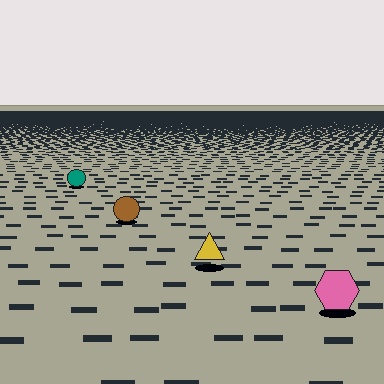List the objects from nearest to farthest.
From nearest to farthest: the pink hexagon, the yellow triangle, the brown circle, the teal circle.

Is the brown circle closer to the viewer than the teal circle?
Yes. The brown circle is closer — you can tell from the texture gradient: the ground texture is coarser near it.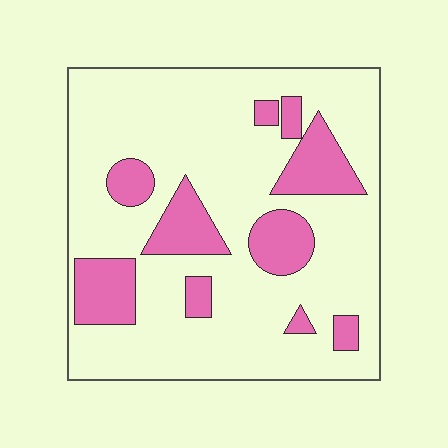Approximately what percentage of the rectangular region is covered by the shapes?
Approximately 20%.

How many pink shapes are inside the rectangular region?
10.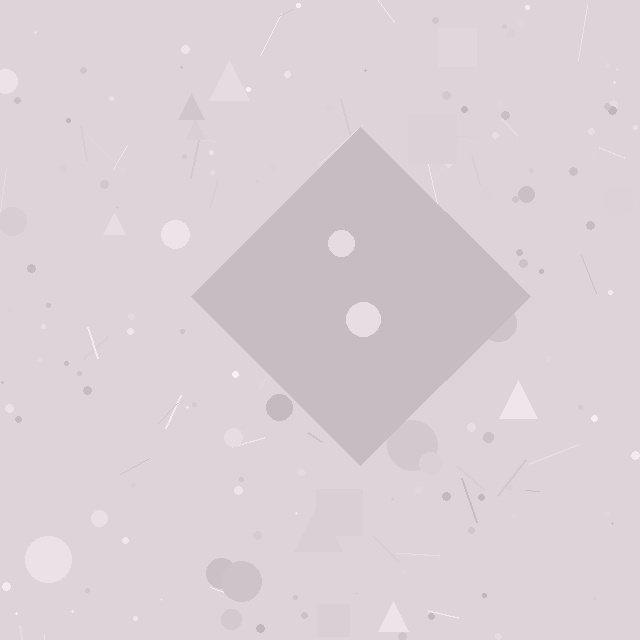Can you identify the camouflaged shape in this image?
The camouflaged shape is a diamond.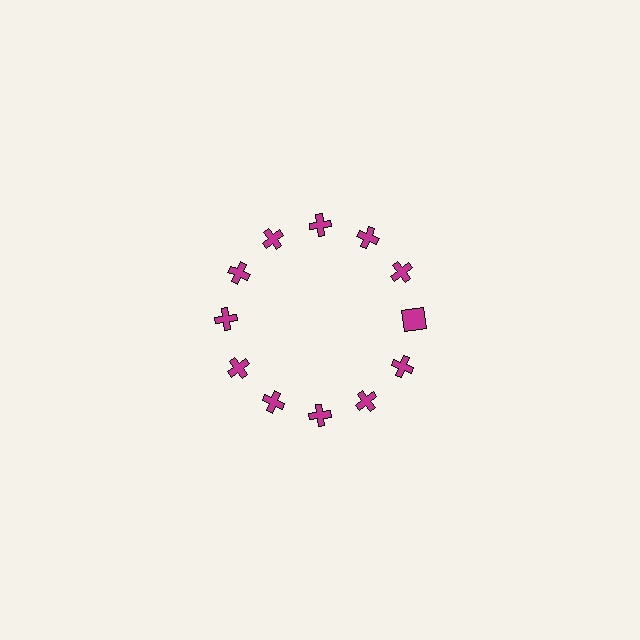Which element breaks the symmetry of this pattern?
The magenta square at roughly the 3 o'clock position breaks the symmetry. All other shapes are magenta crosses.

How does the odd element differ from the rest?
It has a different shape: square instead of cross.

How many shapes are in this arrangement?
There are 12 shapes arranged in a ring pattern.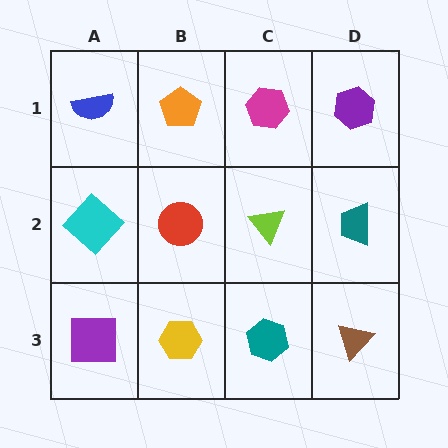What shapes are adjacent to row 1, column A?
A cyan diamond (row 2, column A), an orange pentagon (row 1, column B).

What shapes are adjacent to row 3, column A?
A cyan diamond (row 2, column A), a yellow hexagon (row 3, column B).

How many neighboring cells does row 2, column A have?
3.